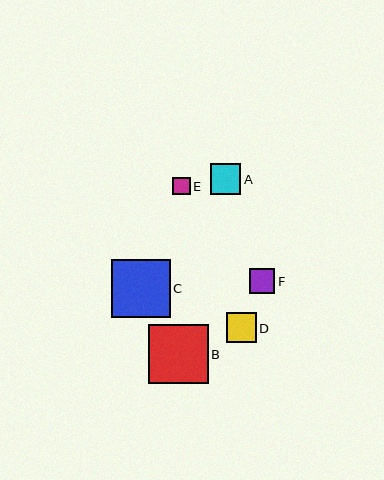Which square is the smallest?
Square E is the smallest with a size of approximately 18 pixels.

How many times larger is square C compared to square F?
Square C is approximately 2.4 times the size of square F.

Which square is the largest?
Square B is the largest with a size of approximately 60 pixels.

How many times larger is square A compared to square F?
Square A is approximately 1.2 times the size of square F.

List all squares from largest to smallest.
From largest to smallest: B, C, A, D, F, E.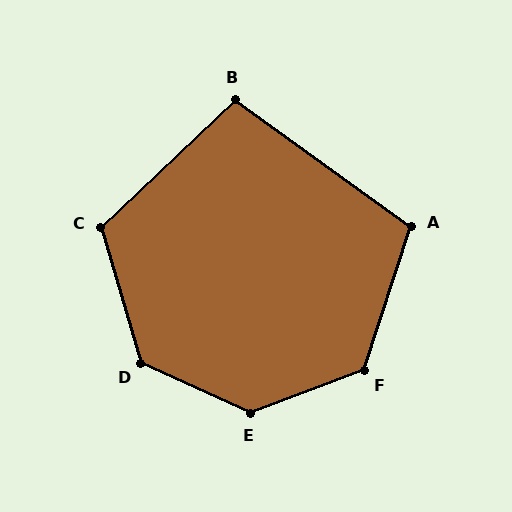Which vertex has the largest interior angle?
E, at approximately 135 degrees.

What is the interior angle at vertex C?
Approximately 117 degrees (obtuse).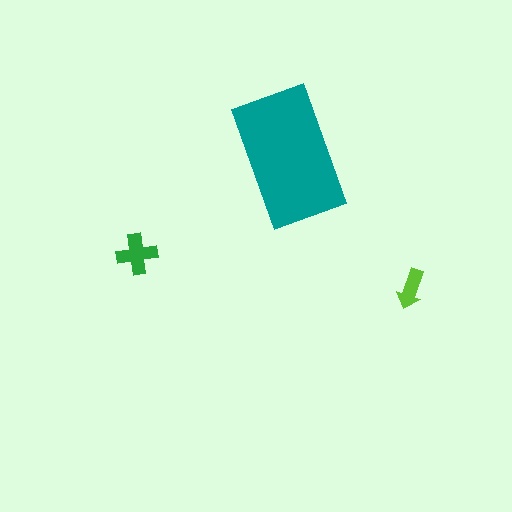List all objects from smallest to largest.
The lime arrow, the green cross, the teal rectangle.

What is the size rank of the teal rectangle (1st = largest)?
1st.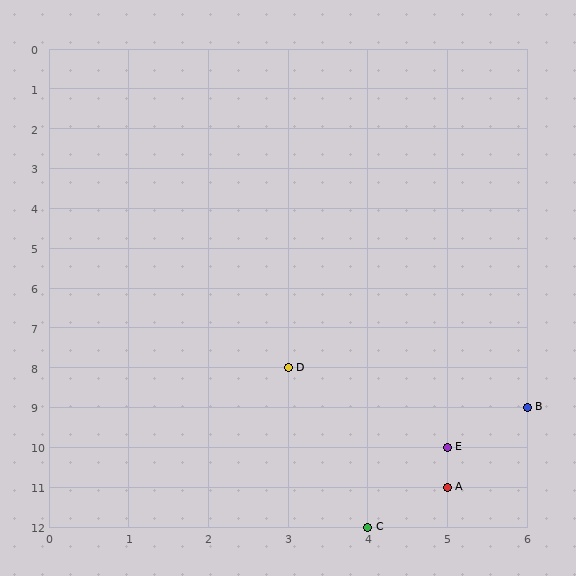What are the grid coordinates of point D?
Point D is at grid coordinates (3, 8).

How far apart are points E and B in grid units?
Points E and B are 1 column and 1 row apart (about 1.4 grid units diagonally).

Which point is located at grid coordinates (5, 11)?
Point A is at (5, 11).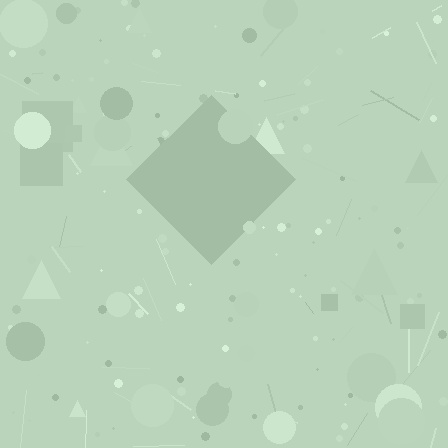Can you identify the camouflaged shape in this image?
The camouflaged shape is a diamond.